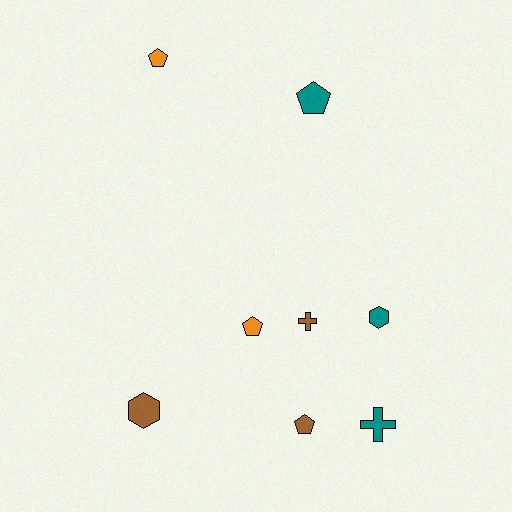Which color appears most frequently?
Teal, with 3 objects.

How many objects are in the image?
There are 8 objects.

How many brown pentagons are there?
There is 1 brown pentagon.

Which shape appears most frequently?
Pentagon, with 4 objects.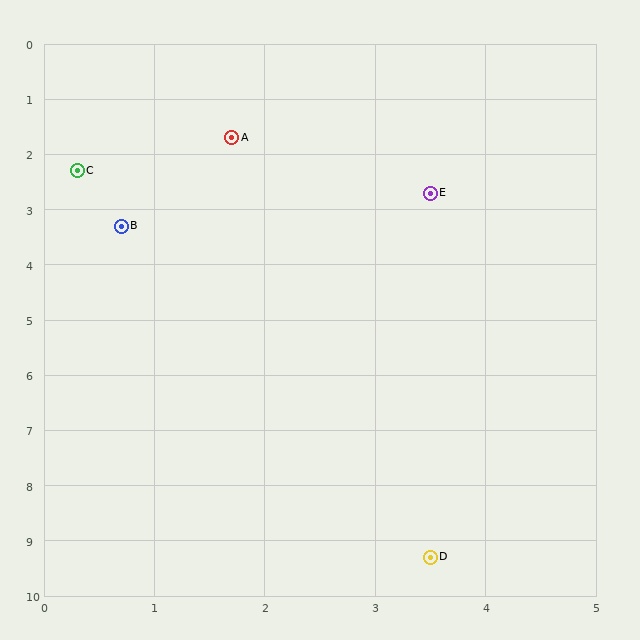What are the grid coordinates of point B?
Point B is at approximately (0.7, 3.3).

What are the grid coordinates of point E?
Point E is at approximately (3.5, 2.7).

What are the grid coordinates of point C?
Point C is at approximately (0.3, 2.3).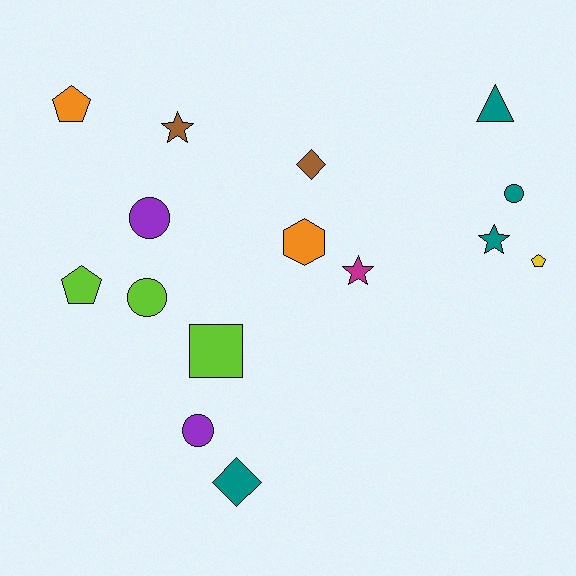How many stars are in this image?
There are 3 stars.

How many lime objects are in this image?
There are 3 lime objects.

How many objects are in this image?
There are 15 objects.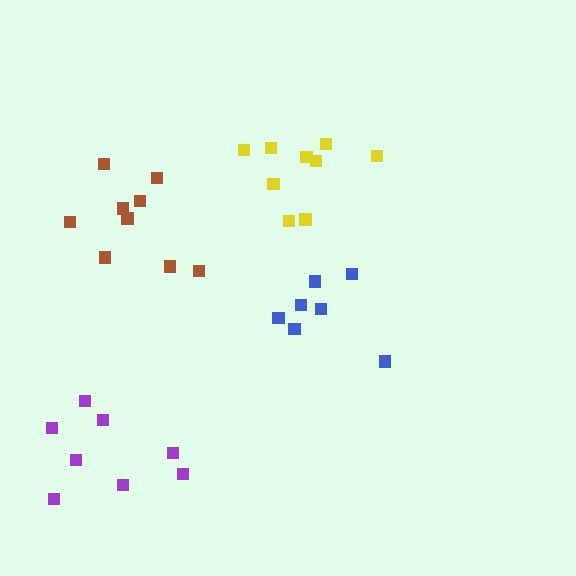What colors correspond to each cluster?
The clusters are colored: yellow, blue, purple, brown.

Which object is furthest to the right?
The blue cluster is rightmost.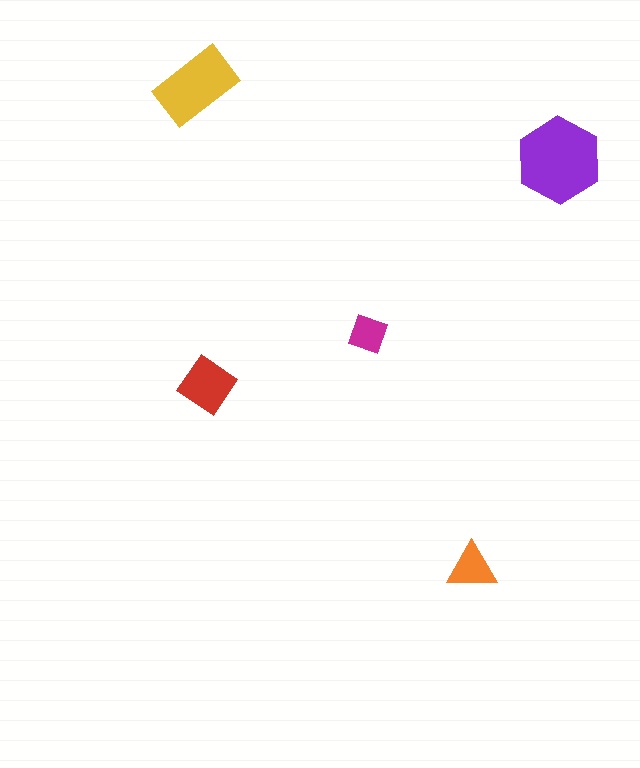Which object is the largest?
The purple hexagon.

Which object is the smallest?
The magenta diamond.